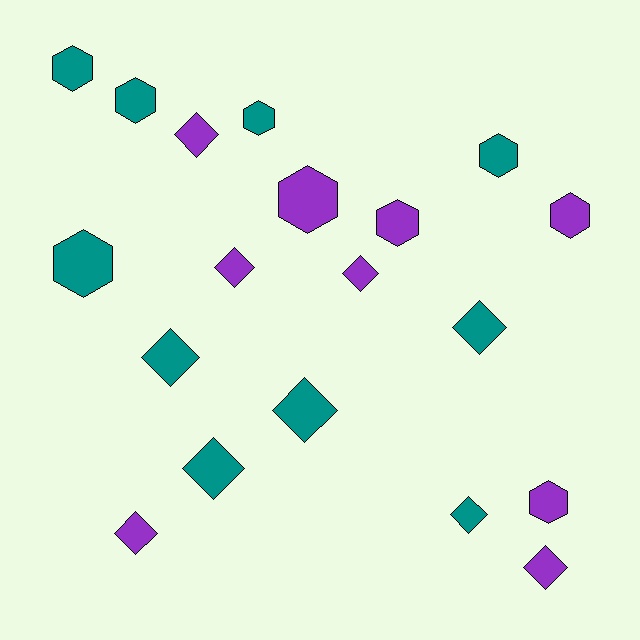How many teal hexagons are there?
There are 5 teal hexagons.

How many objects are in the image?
There are 19 objects.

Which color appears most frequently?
Teal, with 10 objects.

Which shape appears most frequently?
Diamond, with 10 objects.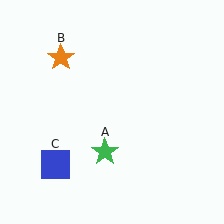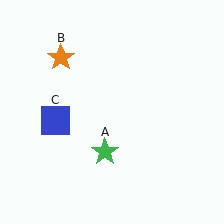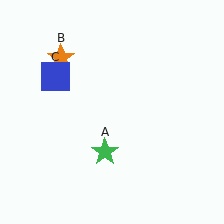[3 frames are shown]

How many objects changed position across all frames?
1 object changed position: blue square (object C).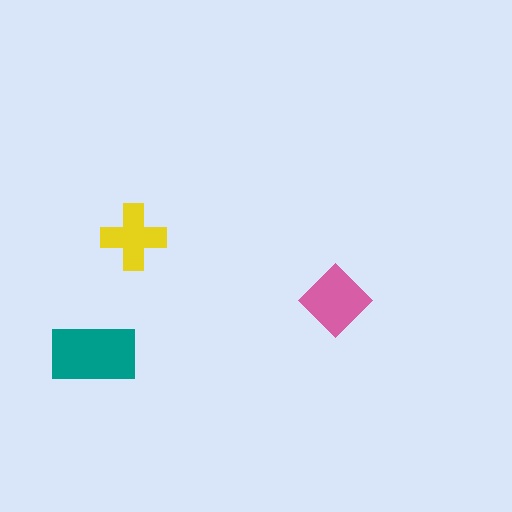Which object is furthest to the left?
The teal rectangle is leftmost.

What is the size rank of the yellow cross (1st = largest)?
3rd.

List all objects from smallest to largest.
The yellow cross, the pink diamond, the teal rectangle.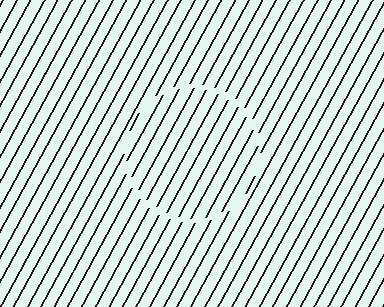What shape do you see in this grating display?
An illusory circle. The interior of the shape contains the same grating, shifted by half a period — the contour is defined by the phase discontinuity where line-ends from the inner and outer gratings abut.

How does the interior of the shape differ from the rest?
The interior of the shape contains the same grating, shifted by half a period — the contour is defined by the phase discontinuity where line-ends from the inner and outer gratings abut.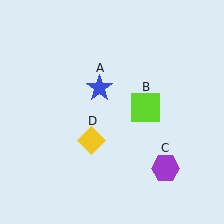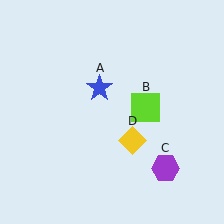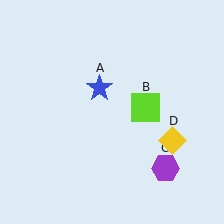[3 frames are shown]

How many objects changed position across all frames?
1 object changed position: yellow diamond (object D).